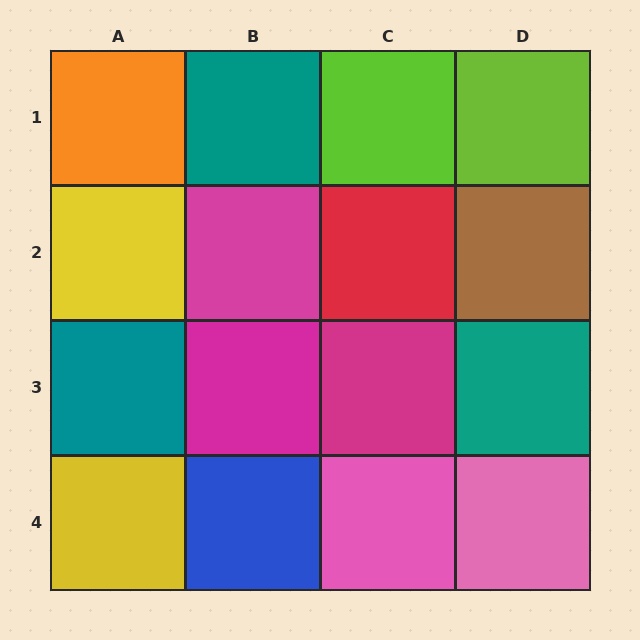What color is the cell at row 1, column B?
Teal.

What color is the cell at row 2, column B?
Magenta.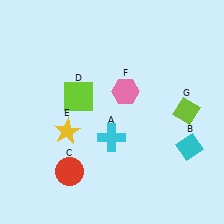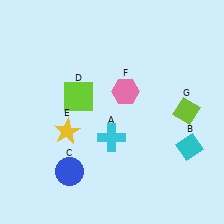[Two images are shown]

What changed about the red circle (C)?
In Image 1, C is red. In Image 2, it changed to blue.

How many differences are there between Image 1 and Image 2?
There is 1 difference between the two images.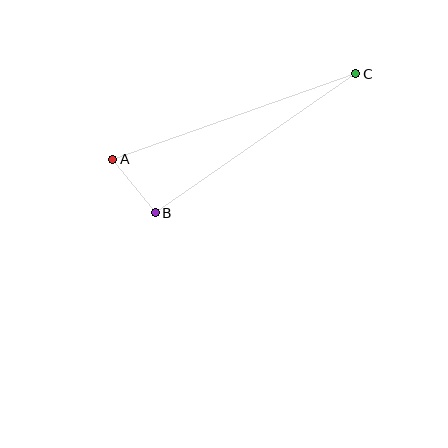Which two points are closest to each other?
Points A and B are closest to each other.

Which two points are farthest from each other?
Points A and C are farthest from each other.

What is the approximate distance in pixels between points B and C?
The distance between B and C is approximately 244 pixels.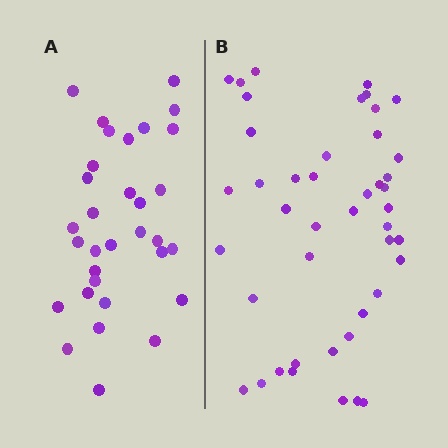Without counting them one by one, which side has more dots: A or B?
Region B (the right region) has more dots.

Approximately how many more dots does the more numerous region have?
Region B has roughly 12 or so more dots than region A.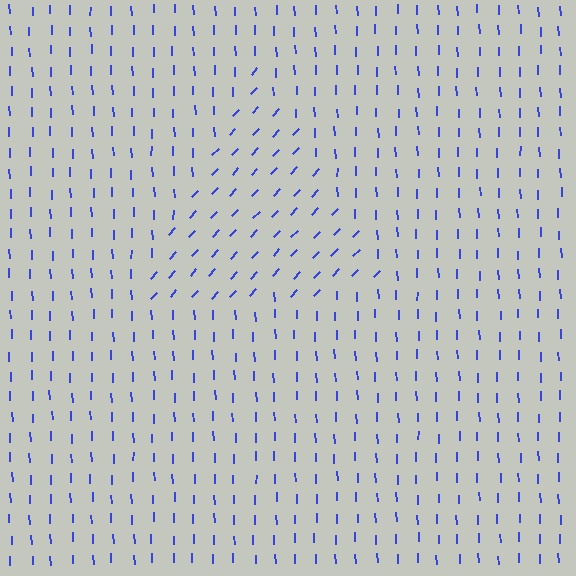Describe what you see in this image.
The image is filled with small blue line segments. A triangle region in the image has lines oriented differently from the surrounding lines, creating a visible texture boundary.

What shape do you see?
I see a triangle.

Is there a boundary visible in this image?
Yes, there is a texture boundary formed by a change in line orientation.